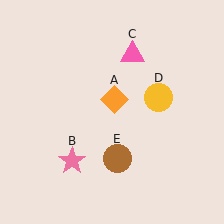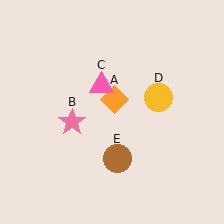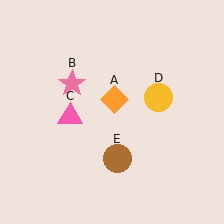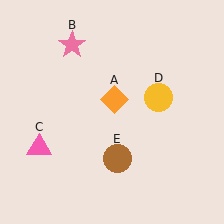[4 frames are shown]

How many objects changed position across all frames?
2 objects changed position: pink star (object B), pink triangle (object C).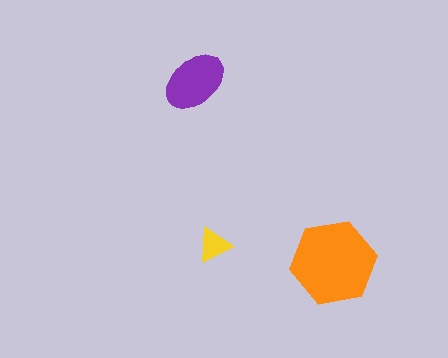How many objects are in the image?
There are 3 objects in the image.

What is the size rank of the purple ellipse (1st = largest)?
2nd.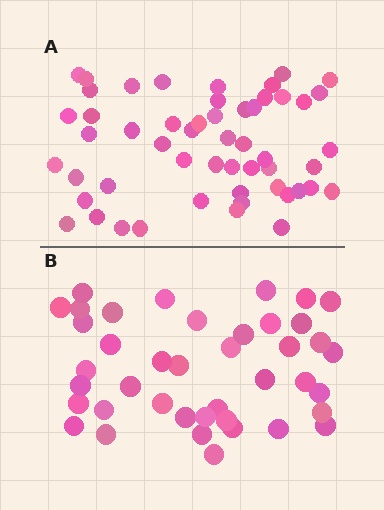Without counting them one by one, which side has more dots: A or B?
Region A (the top region) has more dots.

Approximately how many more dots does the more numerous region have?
Region A has roughly 12 or so more dots than region B.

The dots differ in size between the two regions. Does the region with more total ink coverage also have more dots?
No. Region B has more total ink coverage because its dots are larger, but region A actually contains more individual dots. Total area can be misleading — the number of items is what matters here.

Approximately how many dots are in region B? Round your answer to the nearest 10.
About 40 dots. (The exact count is 41, which rounds to 40.)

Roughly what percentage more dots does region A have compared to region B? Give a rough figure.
About 30% more.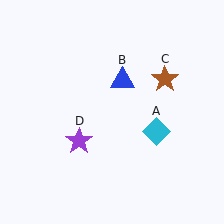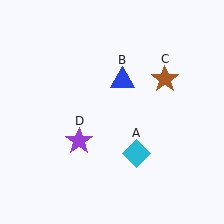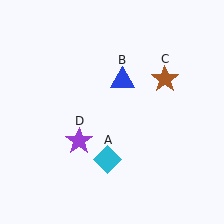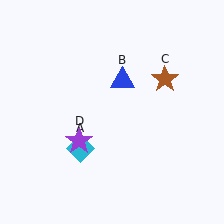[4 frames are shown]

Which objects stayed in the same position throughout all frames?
Blue triangle (object B) and brown star (object C) and purple star (object D) remained stationary.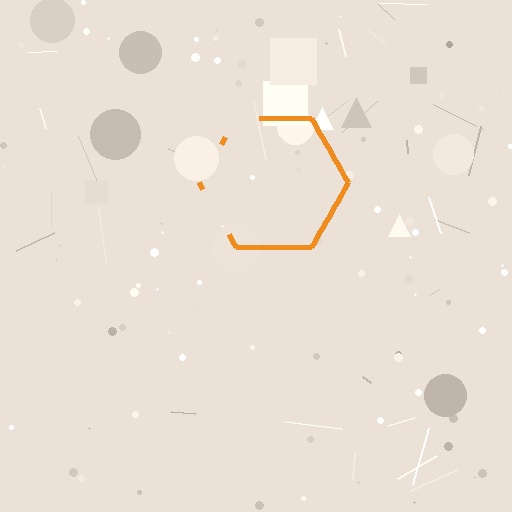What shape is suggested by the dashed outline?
The dashed outline suggests a hexagon.